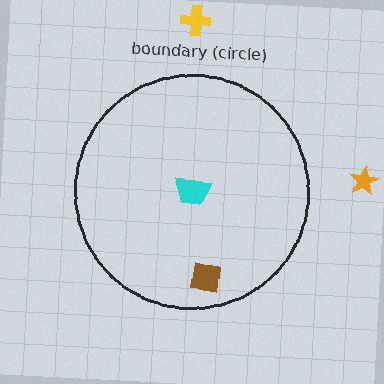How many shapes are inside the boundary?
2 inside, 2 outside.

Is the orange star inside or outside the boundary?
Outside.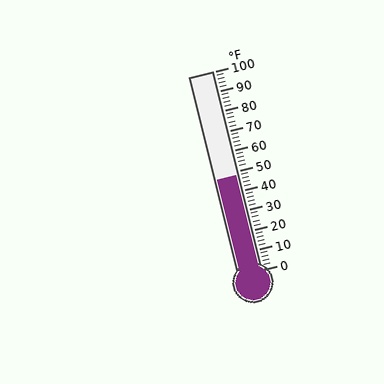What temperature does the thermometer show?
The thermometer shows approximately 48°F.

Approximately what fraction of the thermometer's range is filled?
The thermometer is filled to approximately 50% of its range.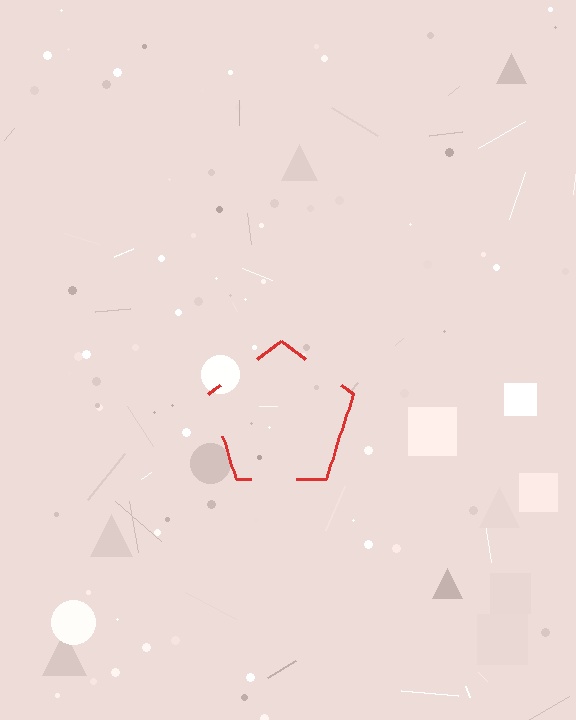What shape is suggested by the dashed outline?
The dashed outline suggests a pentagon.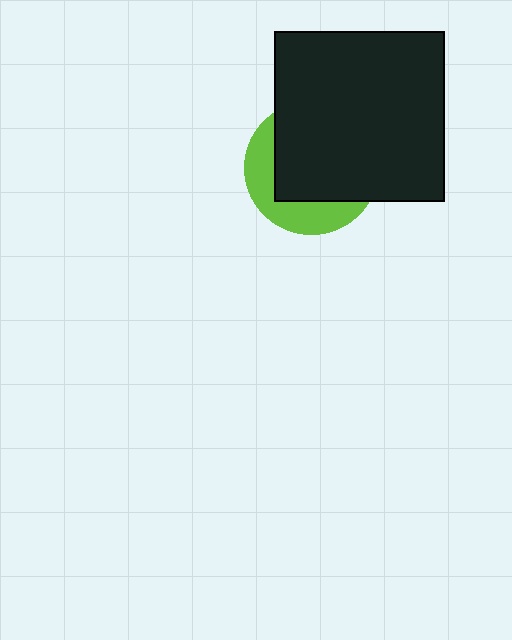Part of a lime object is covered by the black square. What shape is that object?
It is a circle.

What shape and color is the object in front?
The object in front is a black square.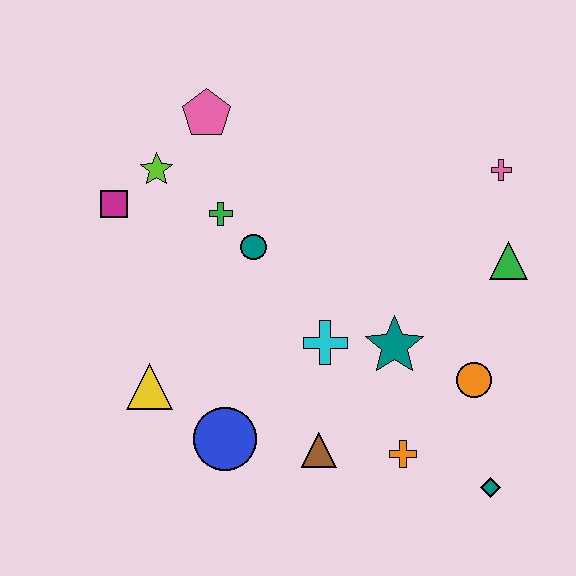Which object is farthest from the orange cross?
The pink pentagon is farthest from the orange cross.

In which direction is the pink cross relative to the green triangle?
The pink cross is above the green triangle.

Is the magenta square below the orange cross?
No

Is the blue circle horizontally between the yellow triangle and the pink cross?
Yes